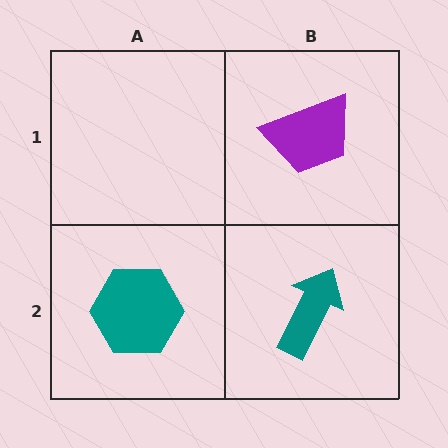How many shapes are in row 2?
2 shapes.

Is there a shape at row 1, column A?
No, that cell is empty.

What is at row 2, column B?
A teal arrow.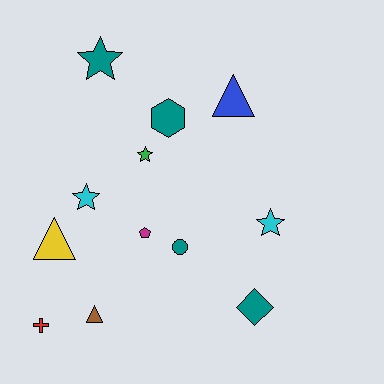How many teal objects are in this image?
There are 4 teal objects.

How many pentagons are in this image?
There is 1 pentagon.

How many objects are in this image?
There are 12 objects.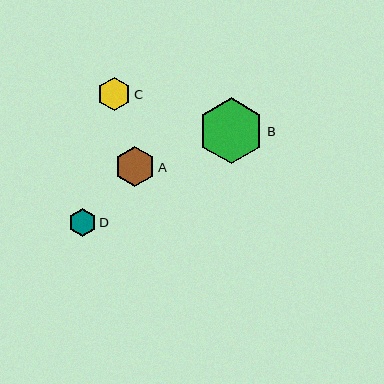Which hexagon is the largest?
Hexagon B is the largest with a size of approximately 66 pixels.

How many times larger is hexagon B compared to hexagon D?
Hexagon B is approximately 2.4 times the size of hexagon D.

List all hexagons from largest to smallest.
From largest to smallest: B, A, C, D.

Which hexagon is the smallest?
Hexagon D is the smallest with a size of approximately 28 pixels.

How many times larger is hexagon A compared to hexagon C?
Hexagon A is approximately 1.2 times the size of hexagon C.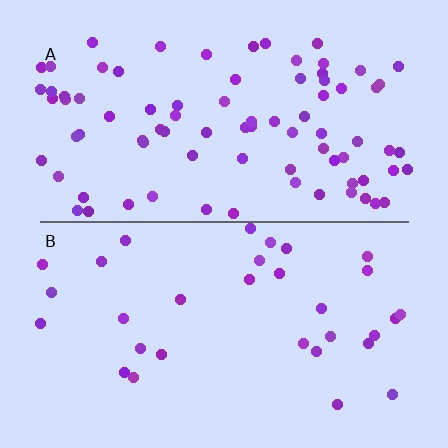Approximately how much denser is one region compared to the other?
Approximately 2.7× — region A over region B.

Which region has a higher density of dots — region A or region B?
A (the top).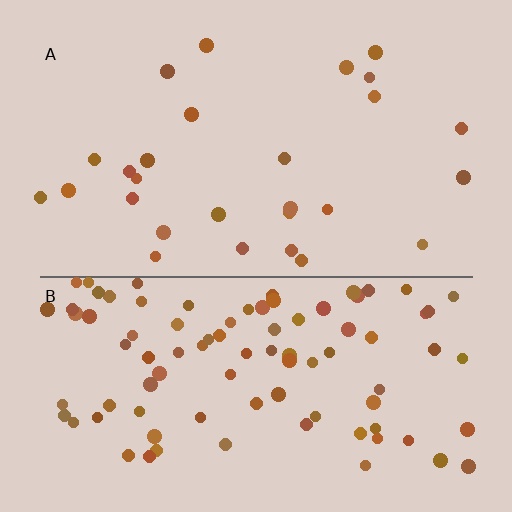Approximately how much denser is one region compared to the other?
Approximately 3.3× — region B over region A.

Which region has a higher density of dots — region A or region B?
B (the bottom).